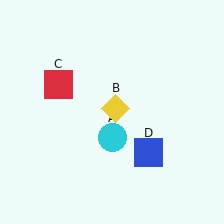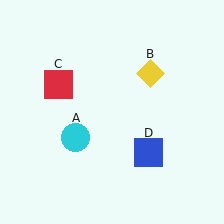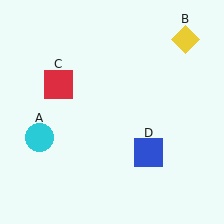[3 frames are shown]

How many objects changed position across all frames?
2 objects changed position: cyan circle (object A), yellow diamond (object B).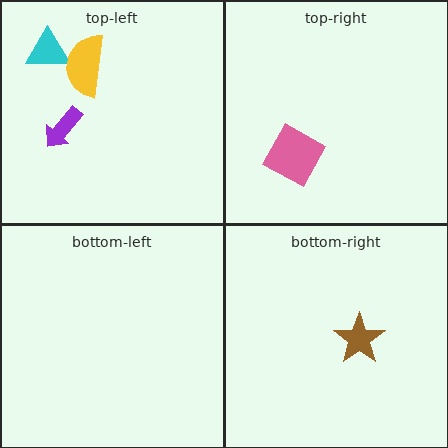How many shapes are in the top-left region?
3.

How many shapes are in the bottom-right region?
1.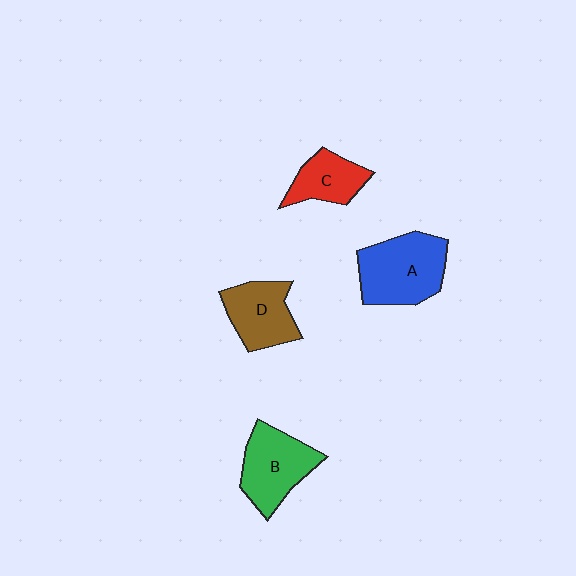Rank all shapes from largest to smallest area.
From largest to smallest: A (blue), B (green), D (brown), C (red).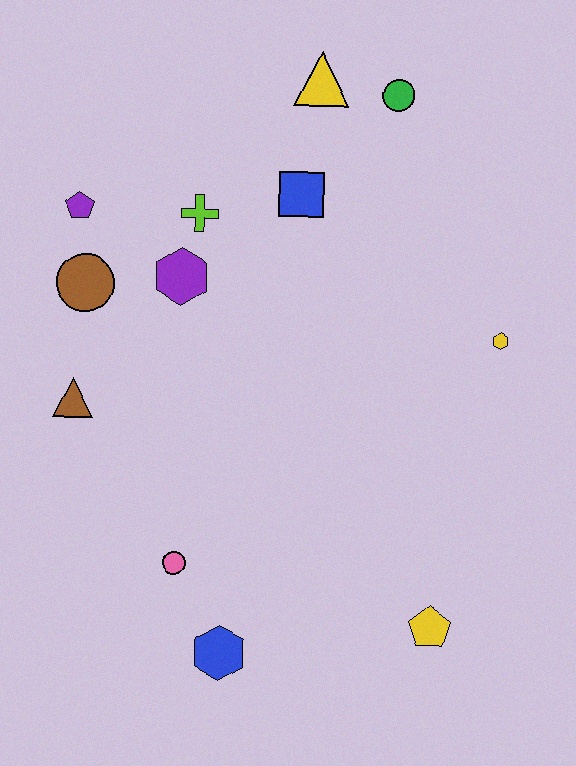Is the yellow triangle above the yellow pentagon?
Yes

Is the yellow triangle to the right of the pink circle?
Yes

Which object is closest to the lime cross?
The purple hexagon is closest to the lime cross.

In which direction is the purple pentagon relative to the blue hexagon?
The purple pentagon is above the blue hexagon.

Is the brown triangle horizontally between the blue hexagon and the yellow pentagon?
No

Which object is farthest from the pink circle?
The green circle is farthest from the pink circle.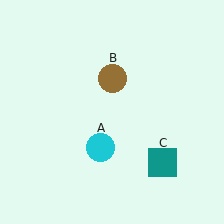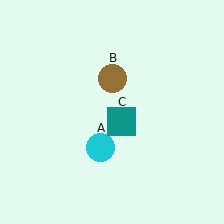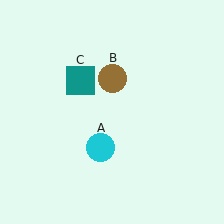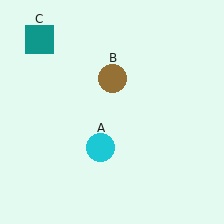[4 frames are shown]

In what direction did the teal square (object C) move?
The teal square (object C) moved up and to the left.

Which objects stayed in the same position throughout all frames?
Cyan circle (object A) and brown circle (object B) remained stationary.